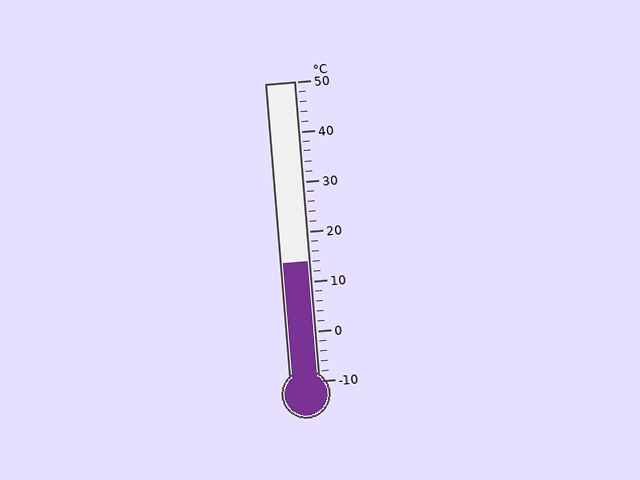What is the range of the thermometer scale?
The thermometer scale ranges from -10°C to 50°C.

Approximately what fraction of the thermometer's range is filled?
The thermometer is filled to approximately 40% of its range.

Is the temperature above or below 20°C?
The temperature is below 20°C.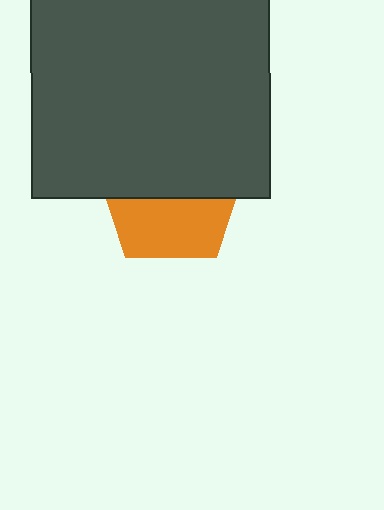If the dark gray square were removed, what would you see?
You would see the complete orange pentagon.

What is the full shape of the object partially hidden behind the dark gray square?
The partially hidden object is an orange pentagon.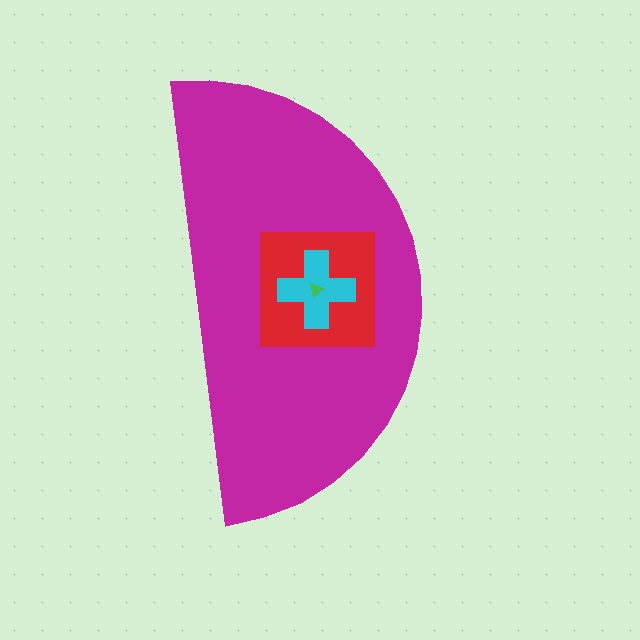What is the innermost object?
The green triangle.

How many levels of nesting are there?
4.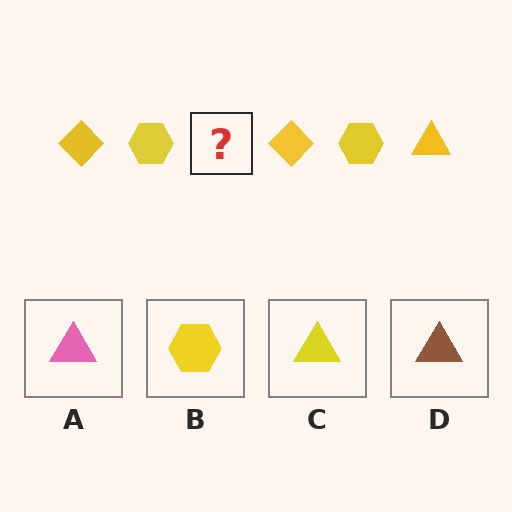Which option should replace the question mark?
Option C.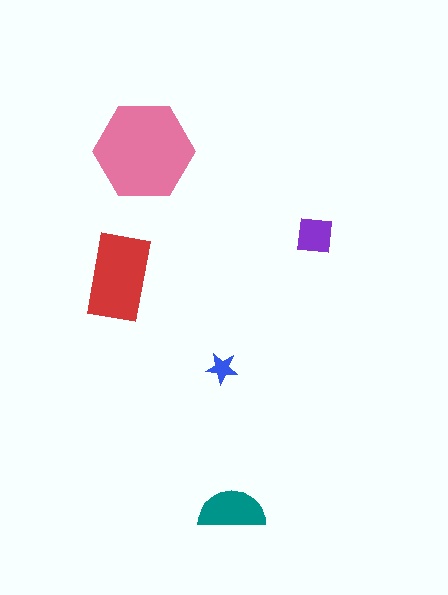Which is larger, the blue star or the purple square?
The purple square.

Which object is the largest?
The pink hexagon.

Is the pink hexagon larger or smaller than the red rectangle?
Larger.